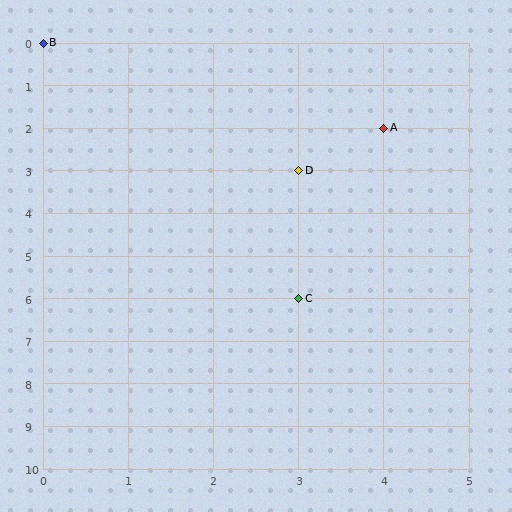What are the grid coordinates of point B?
Point B is at grid coordinates (0, 0).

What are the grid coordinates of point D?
Point D is at grid coordinates (3, 3).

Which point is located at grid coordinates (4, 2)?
Point A is at (4, 2).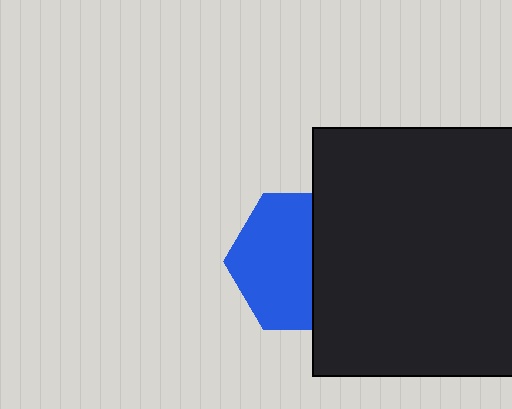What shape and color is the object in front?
The object in front is a black square.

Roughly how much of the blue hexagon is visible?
About half of it is visible (roughly 57%).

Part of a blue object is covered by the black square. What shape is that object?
It is a hexagon.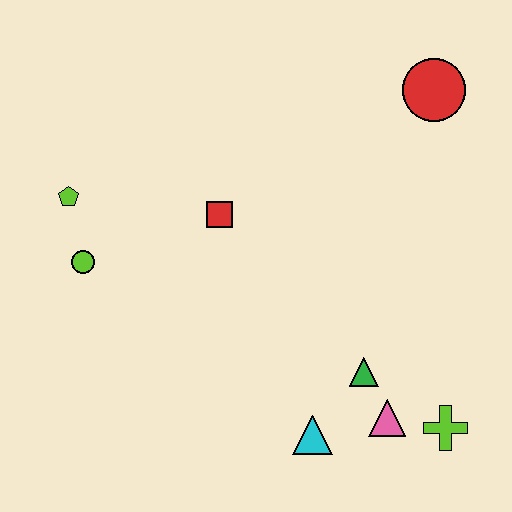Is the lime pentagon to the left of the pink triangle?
Yes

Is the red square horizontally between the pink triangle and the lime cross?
No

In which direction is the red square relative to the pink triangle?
The red square is above the pink triangle.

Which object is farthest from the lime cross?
The lime pentagon is farthest from the lime cross.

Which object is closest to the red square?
The lime circle is closest to the red square.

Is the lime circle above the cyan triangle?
Yes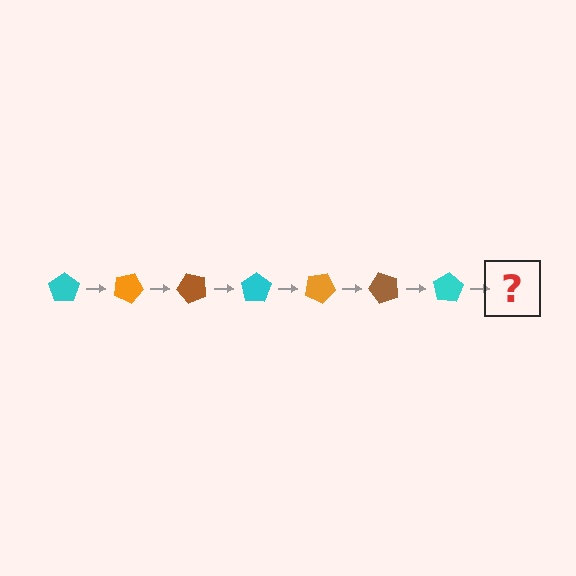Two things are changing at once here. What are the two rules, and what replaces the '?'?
The two rules are that it rotates 25 degrees each step and the color cycles through cyan, orange, and brown. The '?' should be an orange pentagon, rotated 175 degrees from the start.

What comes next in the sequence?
The next element should be an orange pentagon, rotated 175 degrees from the start.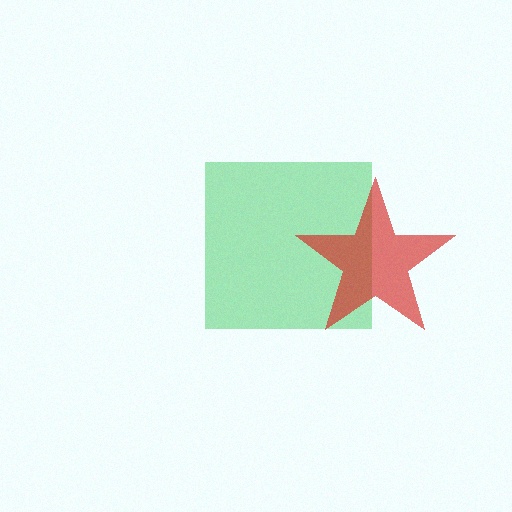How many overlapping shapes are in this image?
There are 2 overlapping shapes in the image.